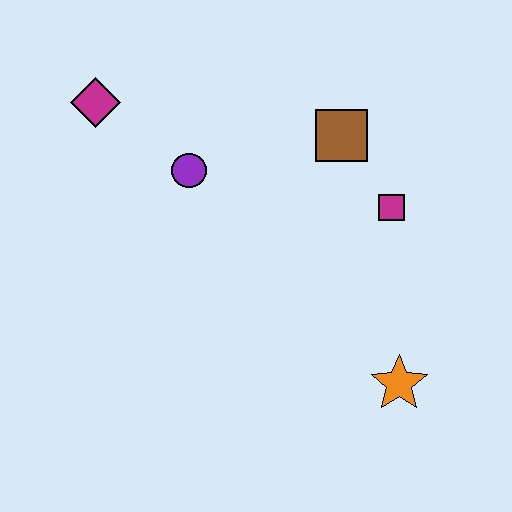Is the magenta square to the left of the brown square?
No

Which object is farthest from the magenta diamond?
The orange star is farthest from the magenta diamond.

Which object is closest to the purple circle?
The magenta diamond is closest to the purple circle.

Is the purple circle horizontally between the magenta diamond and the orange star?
Yes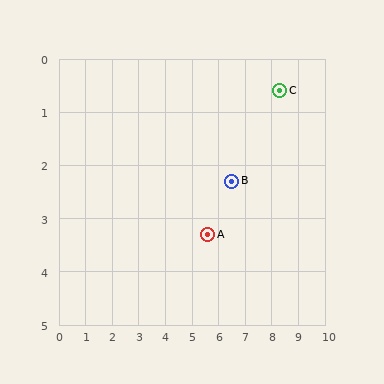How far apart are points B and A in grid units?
Points B and A are about 1.3 grid units apart.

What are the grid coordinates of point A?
Point A is at approximately (5.6, 3.3).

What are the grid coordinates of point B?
Point B is at approximately (6.5, 2.3).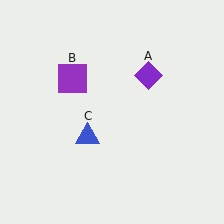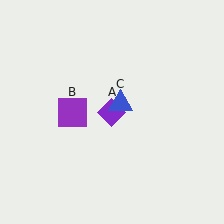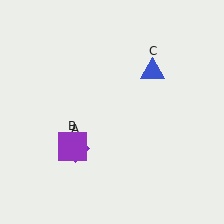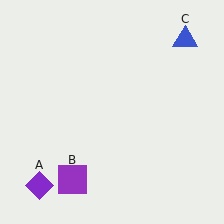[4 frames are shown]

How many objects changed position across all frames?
3 objects changed position: purple diamond (object A), purple square (object B), blue triangle (object C).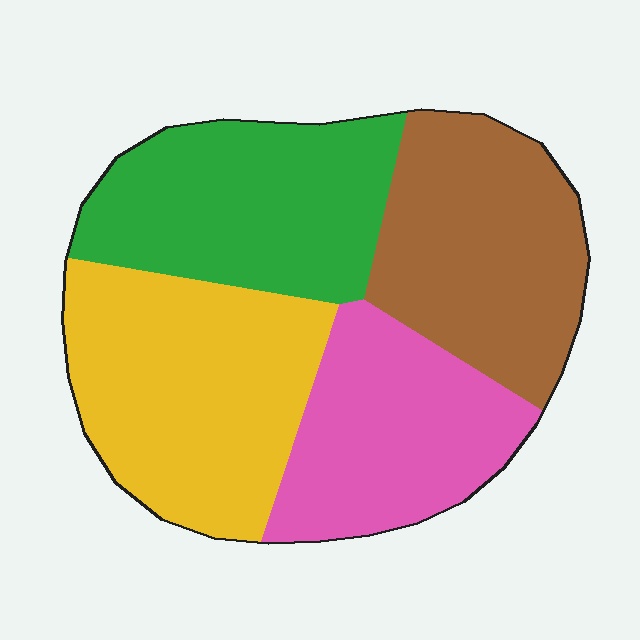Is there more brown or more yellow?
Yellow.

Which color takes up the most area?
Yellow, at roughly 30%.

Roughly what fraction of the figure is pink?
Pink takes up about one fifth (1/5) of the figure.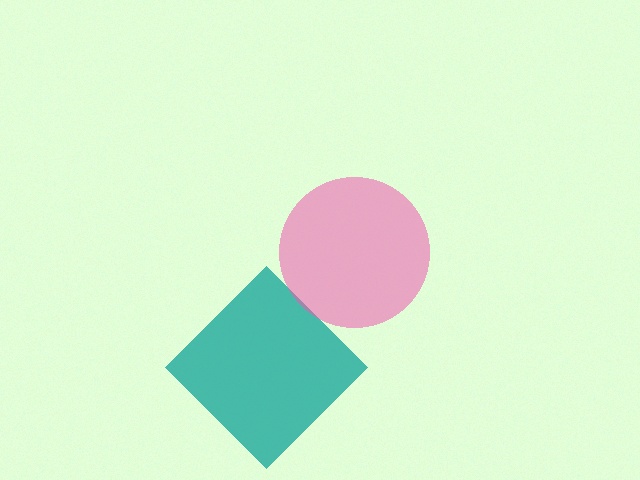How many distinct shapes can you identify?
There are 2 distinct shapes: a teal diamond, a pink circle.